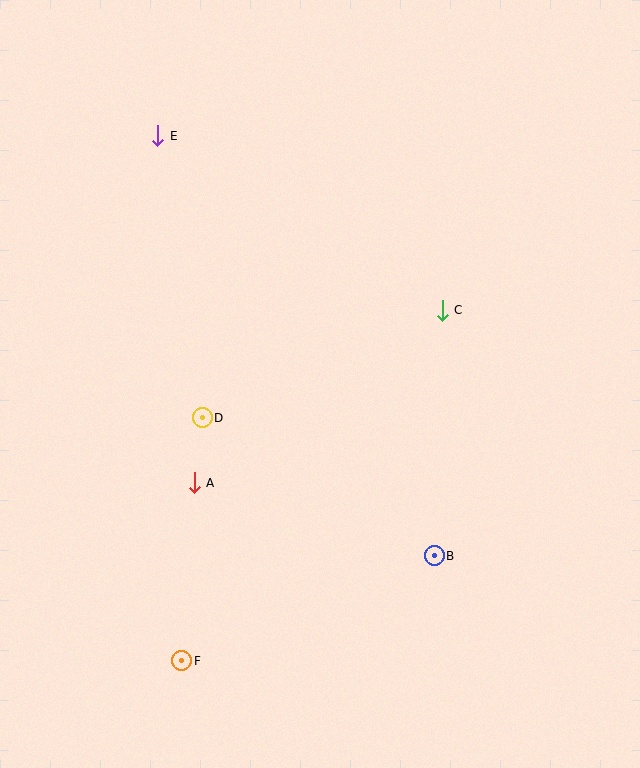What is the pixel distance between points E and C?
The distance between E and C is 334 pixels.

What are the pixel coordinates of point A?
Point A is at (194, 483).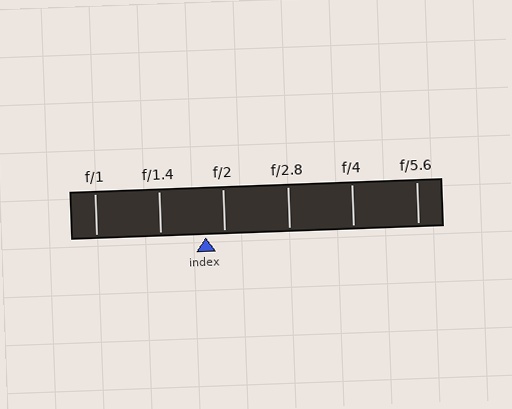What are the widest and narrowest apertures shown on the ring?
The widest aperture shown is f/1 and the narrowest is f/5.6.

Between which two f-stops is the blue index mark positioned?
The index mark is between f/1.4 and f/2.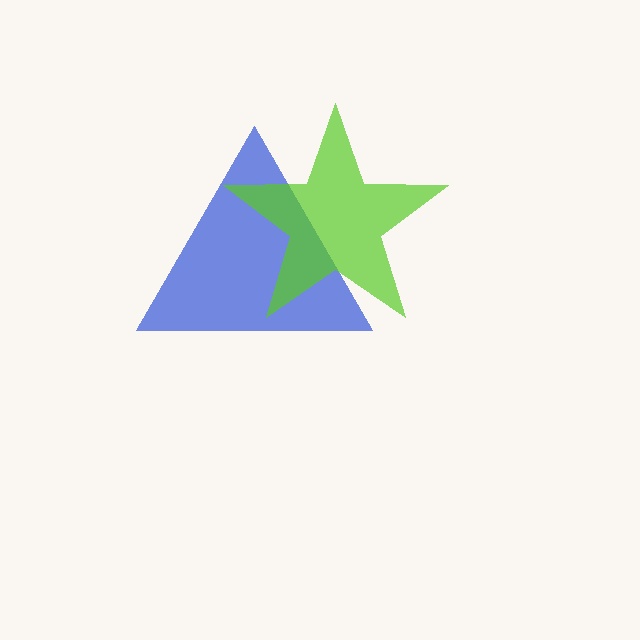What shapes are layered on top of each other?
The layered shapes are: a blue triangle, a lime star.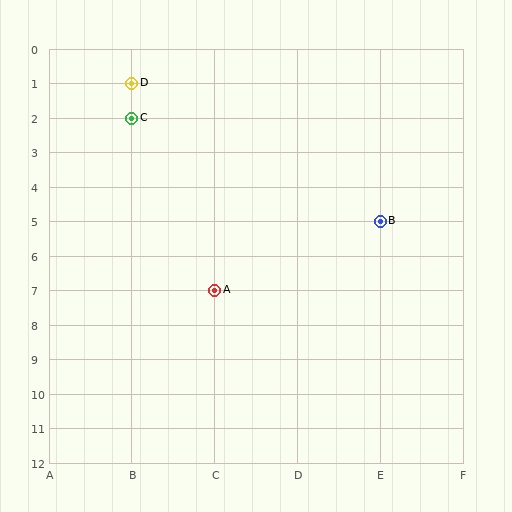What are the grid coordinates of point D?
Point D is at grid coordinates (B, 1).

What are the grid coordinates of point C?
Point C is at grid coordinates (B, 2).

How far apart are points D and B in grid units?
Points D and B are 3 columns and 4 rows apart (about 5.0 grid units diagonally).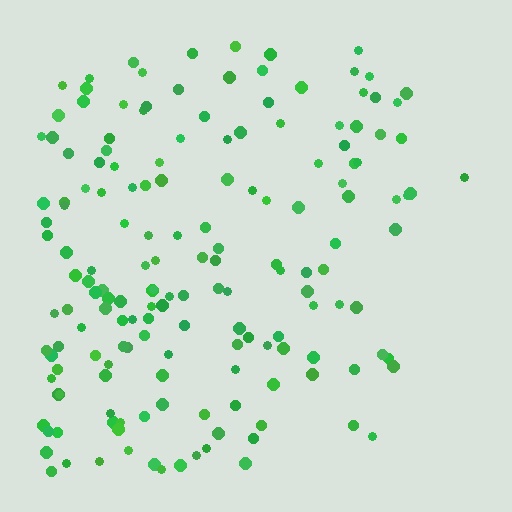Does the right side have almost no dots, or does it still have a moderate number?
Still a moderate number, just noticeably fewer than the left.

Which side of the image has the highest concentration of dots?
The left.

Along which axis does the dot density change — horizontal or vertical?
Horizontal.